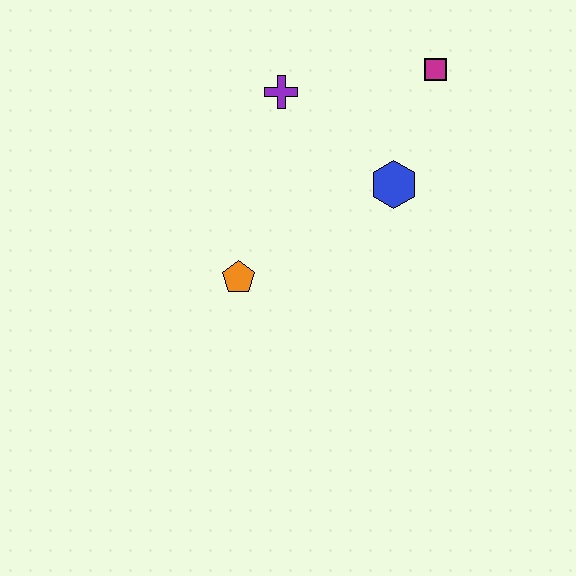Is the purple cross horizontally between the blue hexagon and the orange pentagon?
Yes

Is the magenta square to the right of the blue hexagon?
Yes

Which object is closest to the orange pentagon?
The blue hexagon is closest to the orange pentagon.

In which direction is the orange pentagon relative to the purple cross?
The orange pentagon is below the purple cross.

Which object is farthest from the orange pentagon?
The magenta square is farthest from the orange pentagon.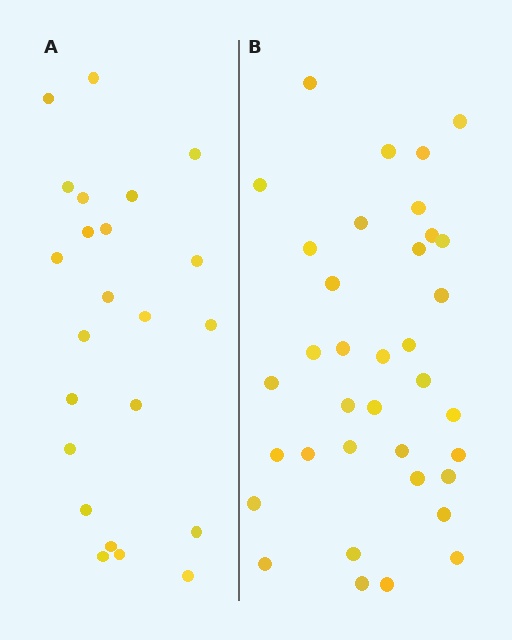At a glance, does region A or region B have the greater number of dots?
Region B (the right region) has more dots.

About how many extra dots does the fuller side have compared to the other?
Region B has approximately 15 more dots than region A.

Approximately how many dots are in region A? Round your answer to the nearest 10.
About 20 dots. (The exact count is 23, which rounds to 20.)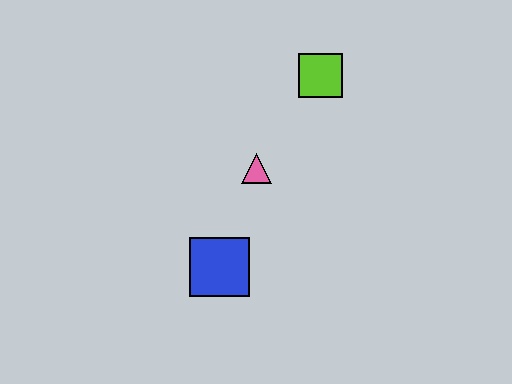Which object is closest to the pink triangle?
The blue square is closest to the pink triangle.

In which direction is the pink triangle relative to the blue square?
The pink triangle is above the blue square.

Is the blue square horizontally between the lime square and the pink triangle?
No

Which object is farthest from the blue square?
The lime square is farthest from the blue square.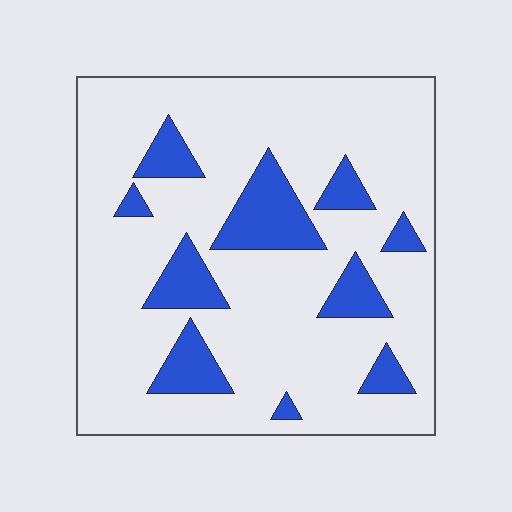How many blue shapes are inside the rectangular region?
10.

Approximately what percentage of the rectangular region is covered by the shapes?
Approximately 20%.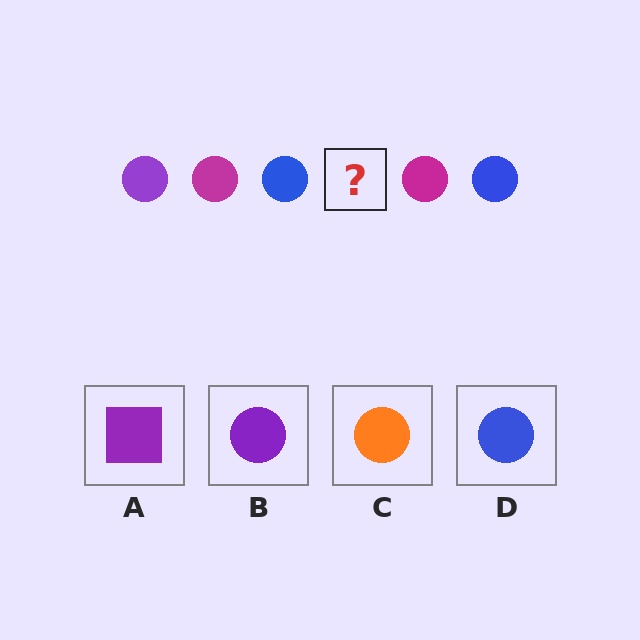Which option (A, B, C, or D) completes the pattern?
B.